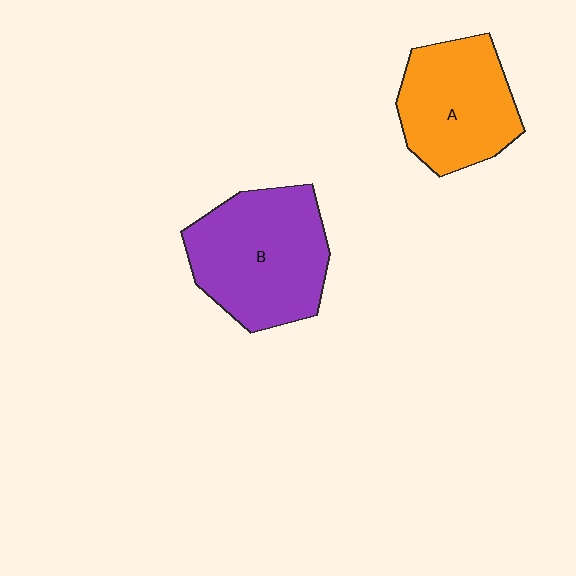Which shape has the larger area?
Shape B (purple).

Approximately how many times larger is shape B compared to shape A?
Approximately 1.2 times.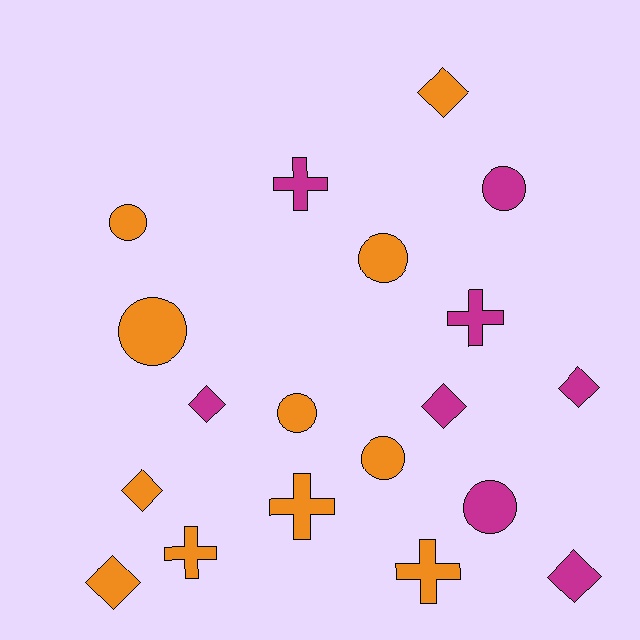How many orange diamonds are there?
There are 3 orange diamonds.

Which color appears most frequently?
Orange, with 11 objects.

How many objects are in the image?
There are 19 objects.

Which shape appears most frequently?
Diamond, with 7 objects.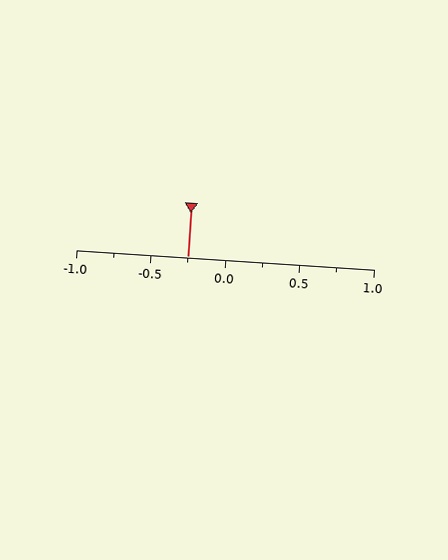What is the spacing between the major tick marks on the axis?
The major ticks are spaced 0.5 apart.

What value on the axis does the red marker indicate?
The marker indicates approximately -0.25.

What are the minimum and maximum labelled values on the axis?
The axis runs from -1.0 to 1.0.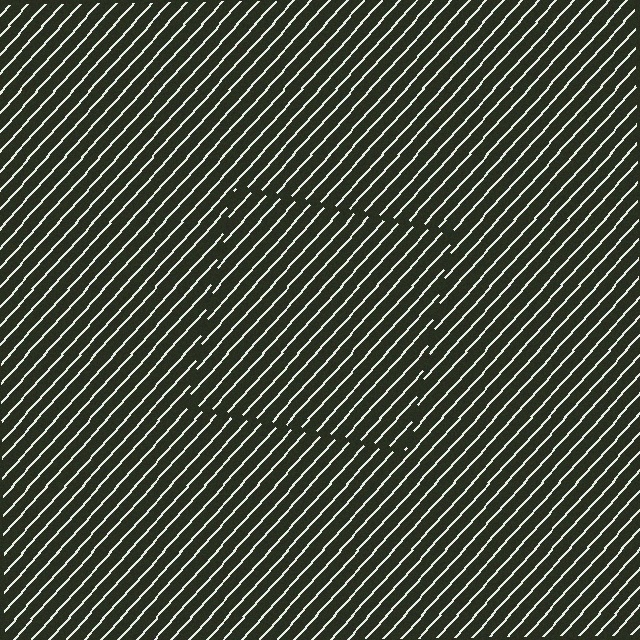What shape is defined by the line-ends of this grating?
An illusory square. The interior of the shape contains the same grating, shifted by half a period — the contour is defined by the phase discontinuity where line-ends from the inner and outer gratings abut.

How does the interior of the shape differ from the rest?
The interior of the shape contains the same grating, shifted by half a period — the contour is defined by the phase discontinuity where line-ends from the inner and outer gratings abut.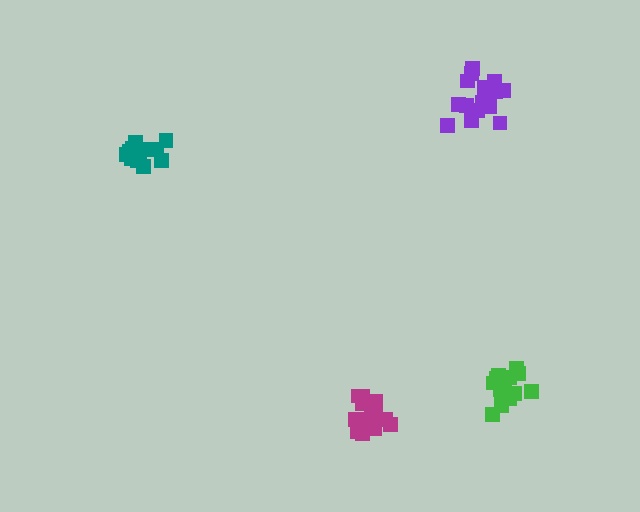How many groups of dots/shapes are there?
There are 4 groups.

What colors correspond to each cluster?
The clusters are colored: magenta, green, teal, purple.